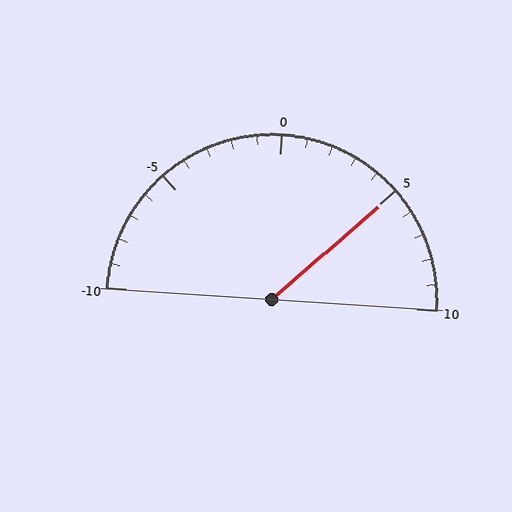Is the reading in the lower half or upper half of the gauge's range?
The reading is in the upper half of the range (-10 to 10).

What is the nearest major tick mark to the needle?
The nearest major tick mark is 5.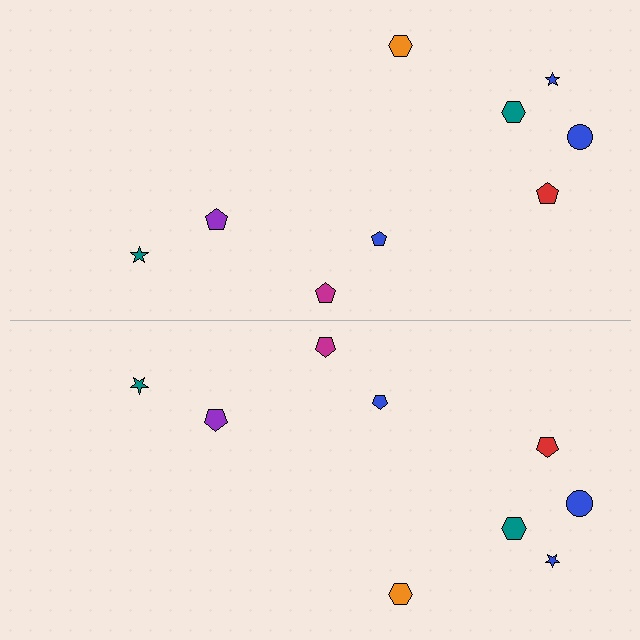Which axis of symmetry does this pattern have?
The pattern has a horizontal axis of symmetry running through the center of the image.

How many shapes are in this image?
There are 18 shapes in this image.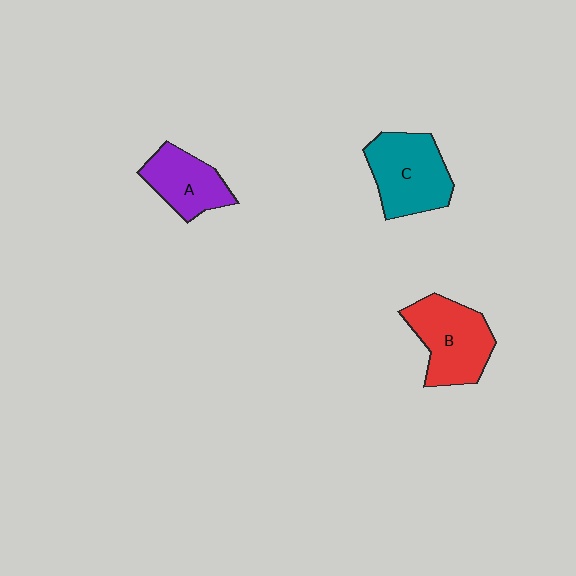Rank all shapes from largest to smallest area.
From largest to smallest: C (teal), B (red), A (purple).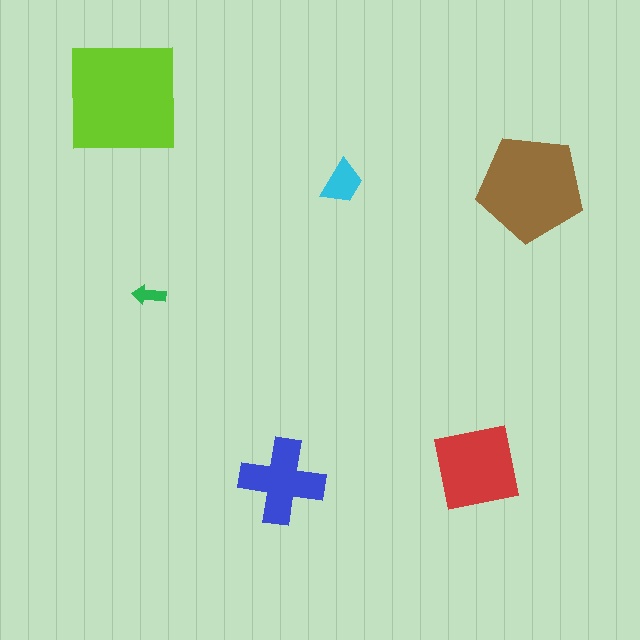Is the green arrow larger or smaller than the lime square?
Smaller.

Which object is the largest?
The lime square.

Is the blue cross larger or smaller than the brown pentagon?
Smaller.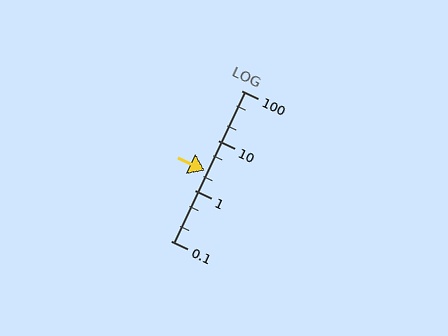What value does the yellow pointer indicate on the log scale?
The pointer indicates approximately 2.5.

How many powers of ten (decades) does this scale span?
The scale spans 3 decades, from 0.1 to 100.